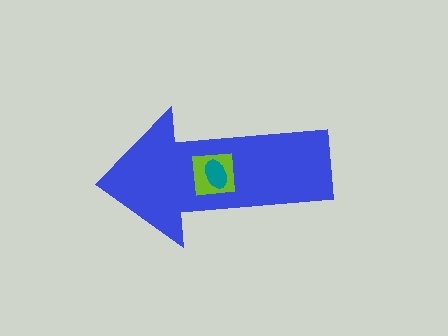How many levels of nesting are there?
3.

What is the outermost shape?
The blue arrow.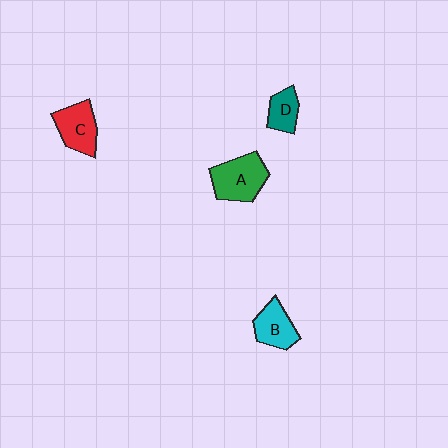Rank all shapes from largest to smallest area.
From largest to smallest: A (green), C (red), B (cyan), D (teal).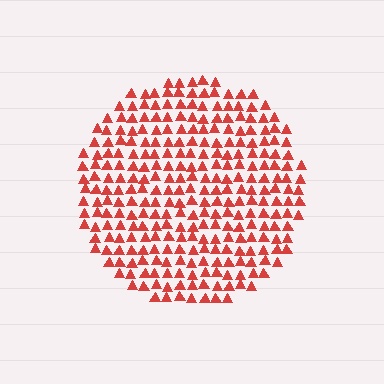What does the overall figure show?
The overall figure shows a circle.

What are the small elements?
The small elements are triangles.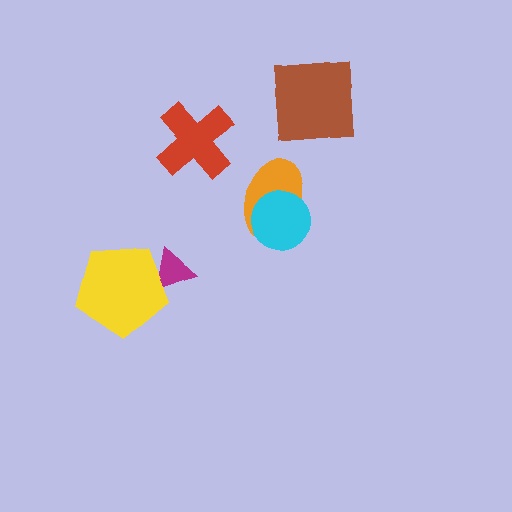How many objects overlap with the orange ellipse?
1 object overlaps with the orange ellipse.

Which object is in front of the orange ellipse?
The cyan circle is in front of the orange ellipse.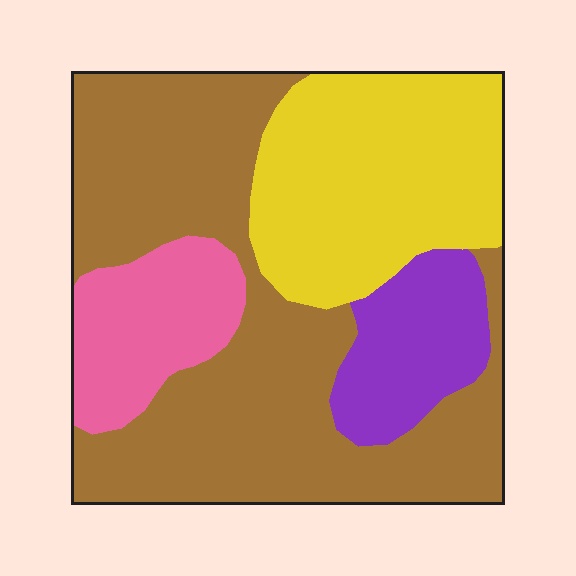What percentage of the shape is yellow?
Yellow covers about 25% of the shape.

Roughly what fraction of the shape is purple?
Purple covers 11% of the shape.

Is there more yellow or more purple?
Yellow.